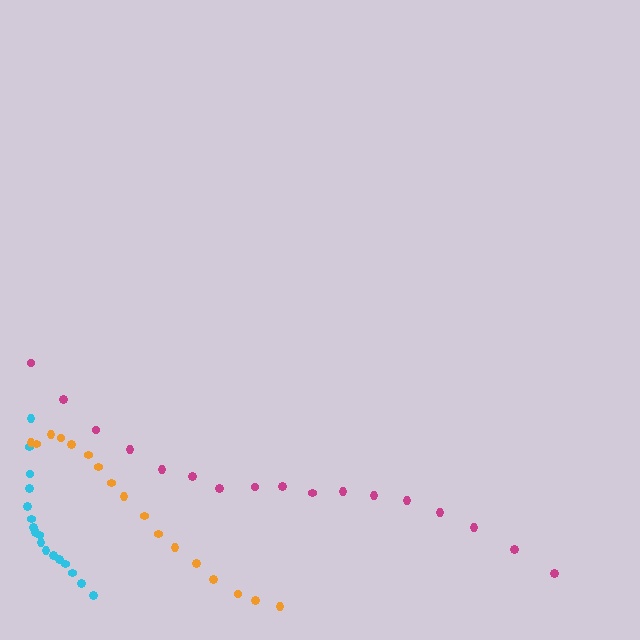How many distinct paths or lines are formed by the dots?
There are 3 distinct paths.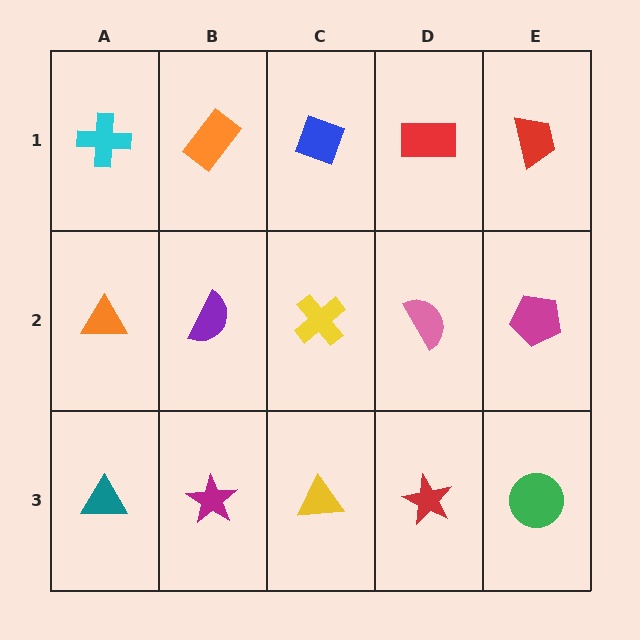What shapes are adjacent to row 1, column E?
A magenta pentagon (row 2, column E), a red rectangle (row 1, column D).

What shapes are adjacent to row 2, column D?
A red rectangle (row 1, column D), a red star (row 3, column D), a yellow cross (row 2, column C), a magenta pentagon (row 2, column E).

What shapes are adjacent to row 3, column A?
An orange triangle (row 2, column A), a magenta star (row 3, column B).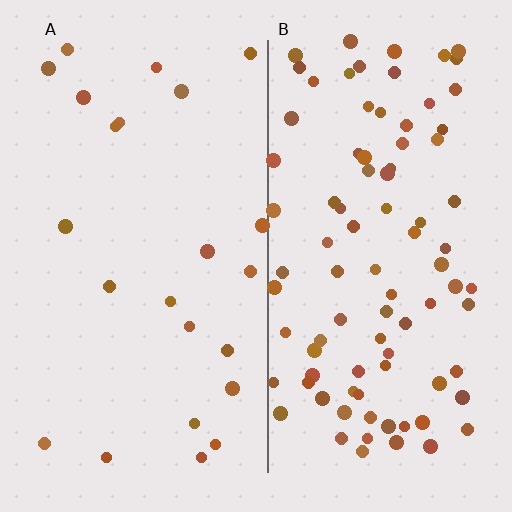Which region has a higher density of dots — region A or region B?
B (the right).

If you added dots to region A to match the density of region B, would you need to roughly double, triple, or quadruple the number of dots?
Approximately quadruple.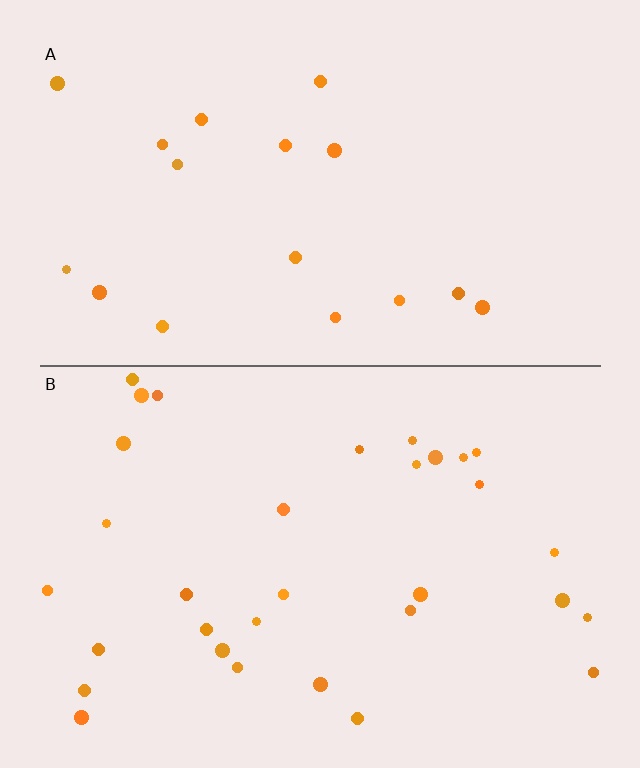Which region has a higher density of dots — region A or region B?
B (the bottom).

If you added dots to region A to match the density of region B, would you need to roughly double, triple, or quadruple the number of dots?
Approximately double.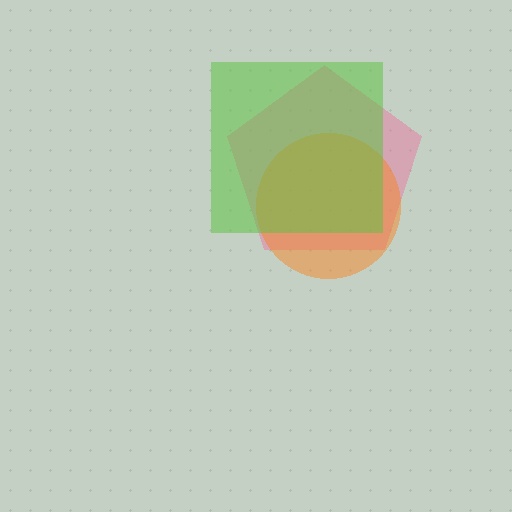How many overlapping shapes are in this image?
There are 3 overlapping shapes in the image.